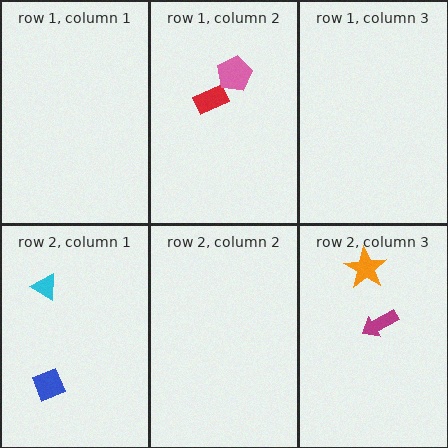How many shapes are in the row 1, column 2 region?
2.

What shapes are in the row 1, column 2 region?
The red rectangle, the pink pentagon.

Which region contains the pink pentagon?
The row 1, column 2 region.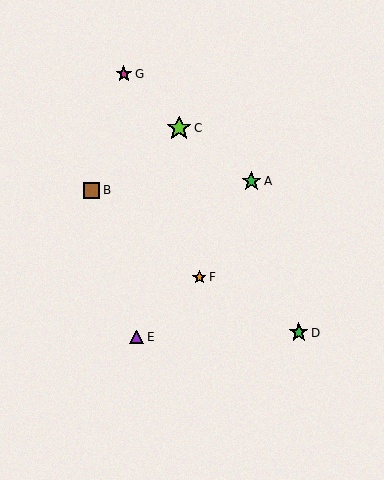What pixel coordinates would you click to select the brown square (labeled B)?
Click at (91, 190) to select the brown square B.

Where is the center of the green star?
The center of the green star is at (299, 333).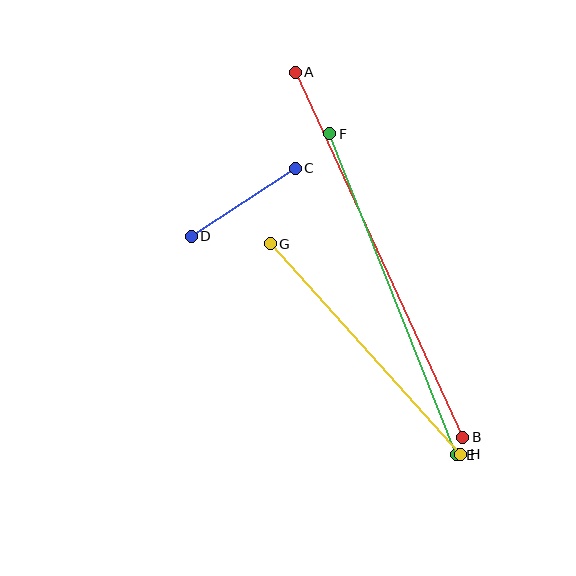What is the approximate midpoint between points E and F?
The midpoint is at approximately (393, 294) pixels.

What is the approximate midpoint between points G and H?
The midpoint is at approximately (366, 349) pixels.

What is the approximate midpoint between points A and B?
The midpoint is at approximately (379, 255) pixels.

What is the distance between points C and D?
The distance is approximately 124 pixels.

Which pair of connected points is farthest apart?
Points A and B are farthest apart.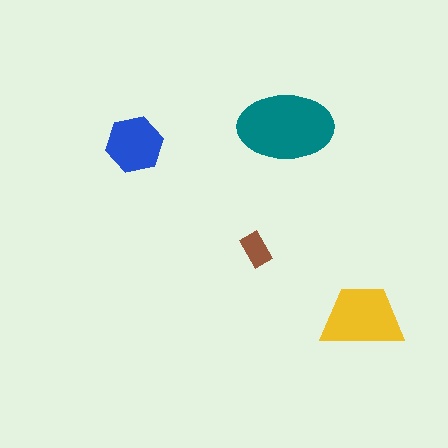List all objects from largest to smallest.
The teal ellipse, the yellow trapezoid, the blue hexagon, the brown rectangle.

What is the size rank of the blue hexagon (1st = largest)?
3rd.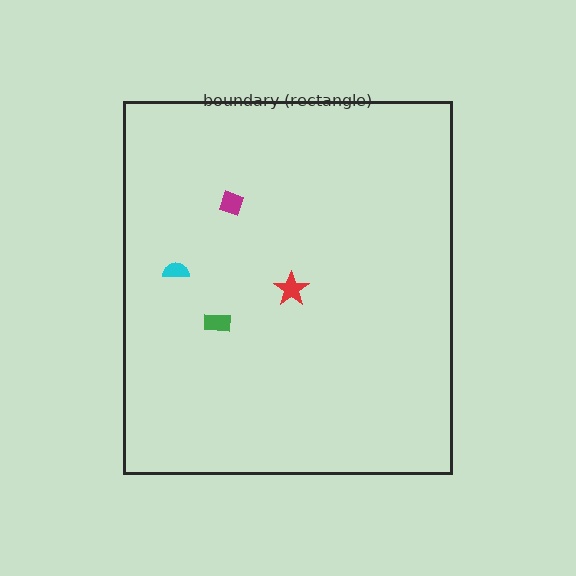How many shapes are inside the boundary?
4 inside, 0 outside.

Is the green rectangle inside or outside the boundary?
Inside.